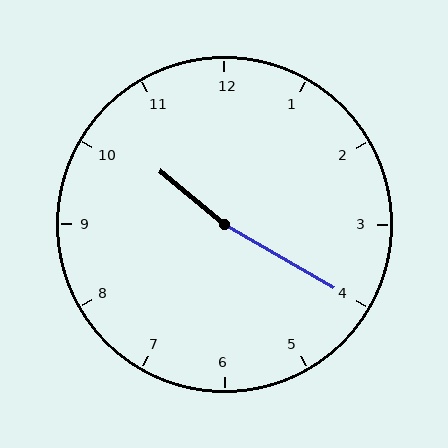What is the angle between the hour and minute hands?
Approximately 170 degrees.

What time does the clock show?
10:20.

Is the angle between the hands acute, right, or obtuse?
It is obtuse.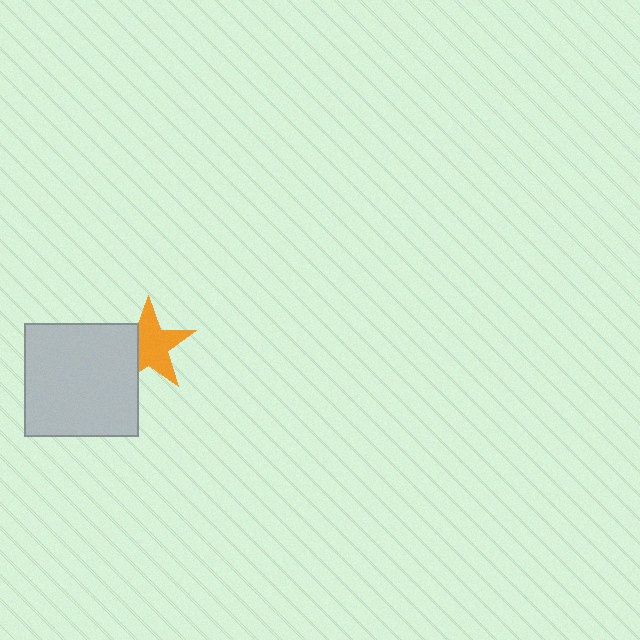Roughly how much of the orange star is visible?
Most of it is visible (roughly 68%).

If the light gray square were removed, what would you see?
You would see the complete orange star.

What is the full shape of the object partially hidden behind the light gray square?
The partially hidden object is an orange star.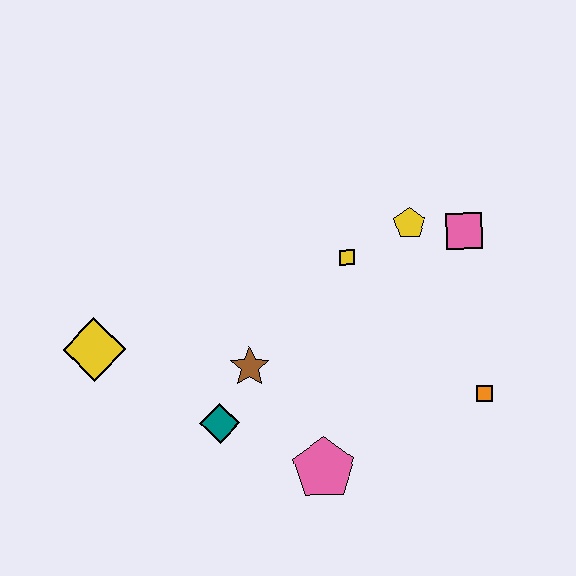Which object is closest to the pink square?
The yellow pentagon is closest to the pink square.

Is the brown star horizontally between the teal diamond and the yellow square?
Yes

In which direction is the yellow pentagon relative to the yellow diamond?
The yellow pentagon is to the right of the yellow diamond.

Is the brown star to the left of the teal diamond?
No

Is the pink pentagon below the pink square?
Yes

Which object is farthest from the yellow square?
The yellow diamond is farthest from the yellow square.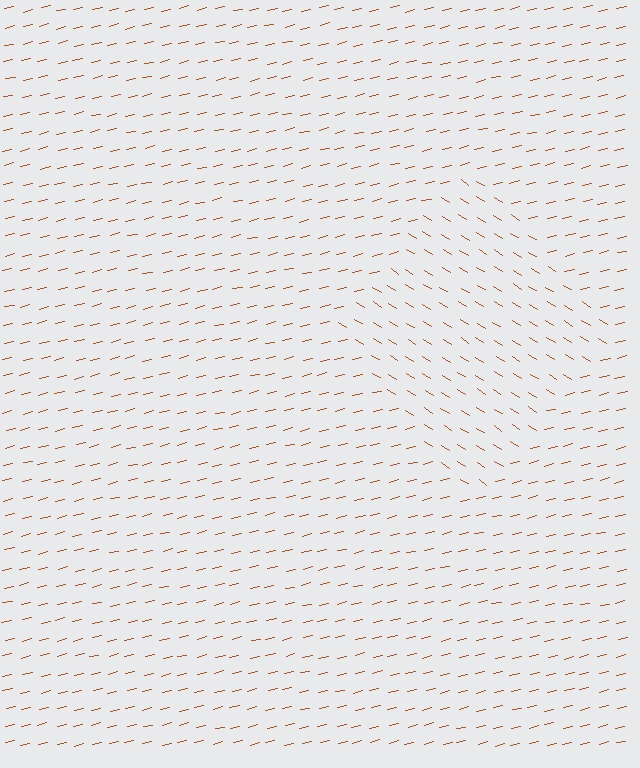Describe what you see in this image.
The image is filled with small brown line segments. A diamond region in the image has lines oriented differently from the surrounding lines, creating a visible texture boundary.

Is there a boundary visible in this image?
Yes, there is a texture boundary formed by a change in line orientation.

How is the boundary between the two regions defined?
The boundary is defined purely by a change in line orientation (approximately 45 degrees difference). All lines are the same color and thickness.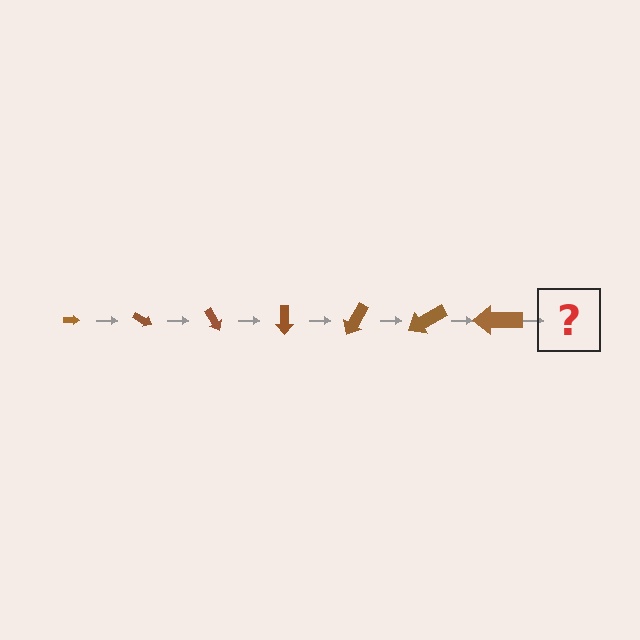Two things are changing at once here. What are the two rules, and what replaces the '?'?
The two rules are that the arrow grows larger each step and it rotates 30 degrees each step. The '?' should be an arrow, larger than the previous one and rotated 210 degrees from the start.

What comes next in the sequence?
The next element should be an arrow, larger than the previous one and rotated 210 degrees from the start.